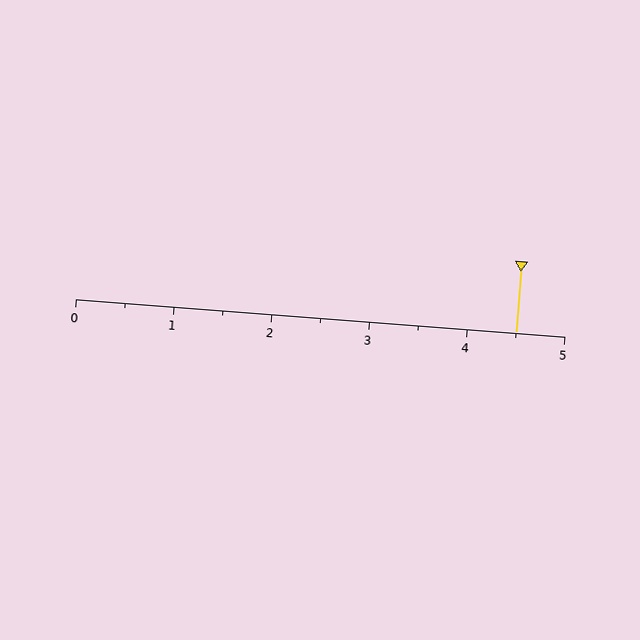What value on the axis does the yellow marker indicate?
The marker indicates approximately 4.5.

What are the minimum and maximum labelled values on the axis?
The axis runs from 0 to 5.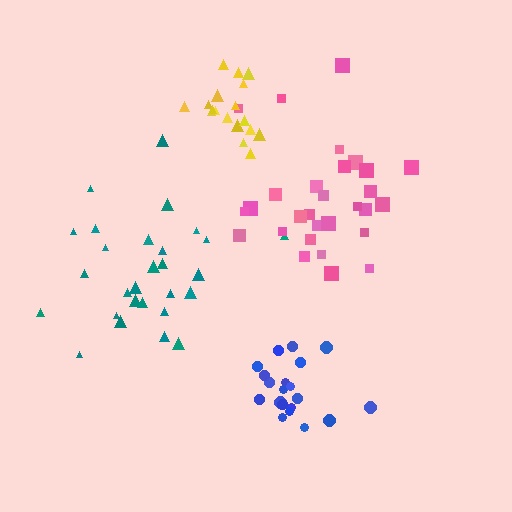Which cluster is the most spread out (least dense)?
Teal.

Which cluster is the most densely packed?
Yellow.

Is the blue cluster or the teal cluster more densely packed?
Blue.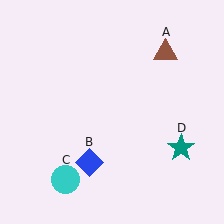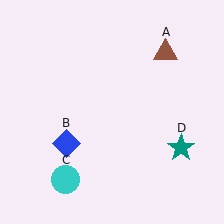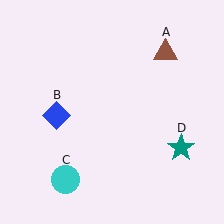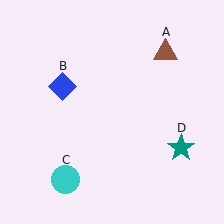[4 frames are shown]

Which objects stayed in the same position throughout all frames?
Brown triangle (object A) and cyan circle (object C) and teal star (object D) remained stationary.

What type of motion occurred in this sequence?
The blue diamond (object B) rotated clockwise around the center of the scene.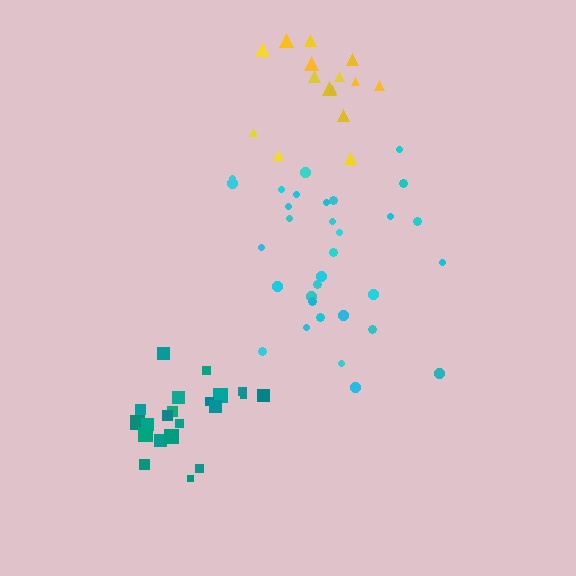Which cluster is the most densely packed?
Teal.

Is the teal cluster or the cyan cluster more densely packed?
Teal.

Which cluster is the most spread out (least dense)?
Yellow.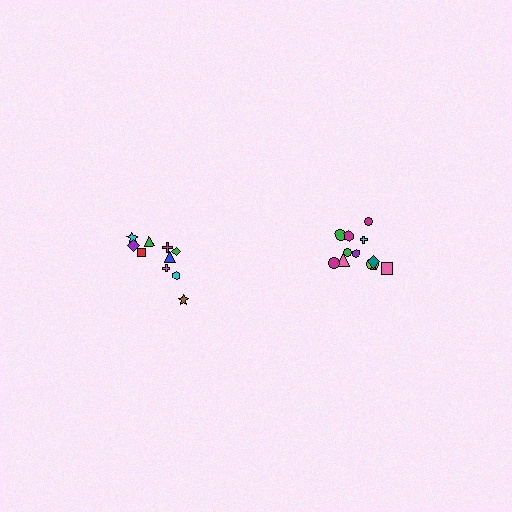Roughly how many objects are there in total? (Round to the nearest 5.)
Roughly 20 objects in total.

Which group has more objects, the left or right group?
The right group.